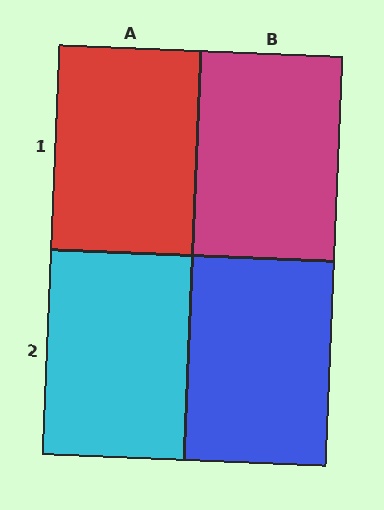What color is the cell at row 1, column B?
Magenta.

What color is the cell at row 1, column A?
Red.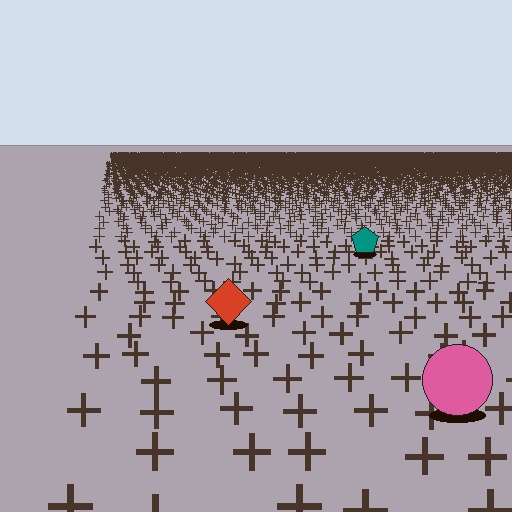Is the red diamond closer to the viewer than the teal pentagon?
Yes. The red diamond is closer — you can tell from the texture gradient: the ground texture is coarser near it.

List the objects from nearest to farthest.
From nearest to farthest: the pink circle, the red diamond, the teal pentagon.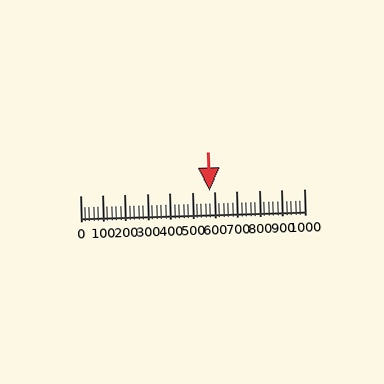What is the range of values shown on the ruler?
The ruler shows values from 0 to 1000.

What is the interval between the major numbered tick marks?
The major tick marks are spaced 100 units apart.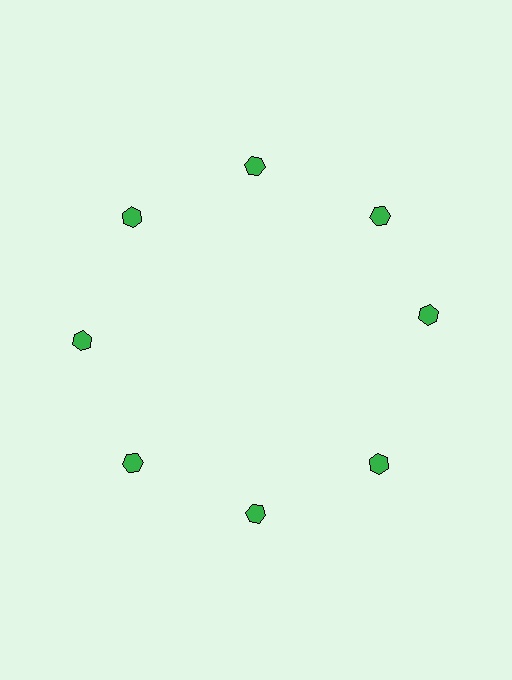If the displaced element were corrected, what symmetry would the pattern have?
It would have 8-fold rotational symmetry — the pattern would map onto itself every 45 degrees.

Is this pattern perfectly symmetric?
No. The 8 green hexagons are arranged in a ring, but one element near the 3 o'clock position is rotated out of alignment along the ring, breaking the 8-fold rotational symmetry.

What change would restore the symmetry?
The symmetry would be restored by rotating it back into even spacing with its neighbors so that all 8 hexagons sit at equal angles and equal distance from the center.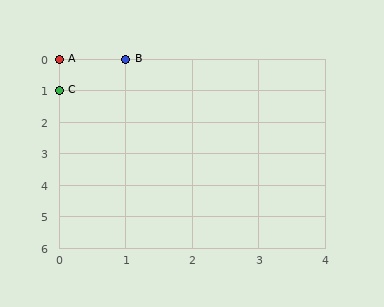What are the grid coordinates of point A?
Point A is at grid coordinates (0, 0).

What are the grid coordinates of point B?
Point B is at grid coordinates (1, 0).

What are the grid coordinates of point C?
Point C is at grid coordinates (0, 1).